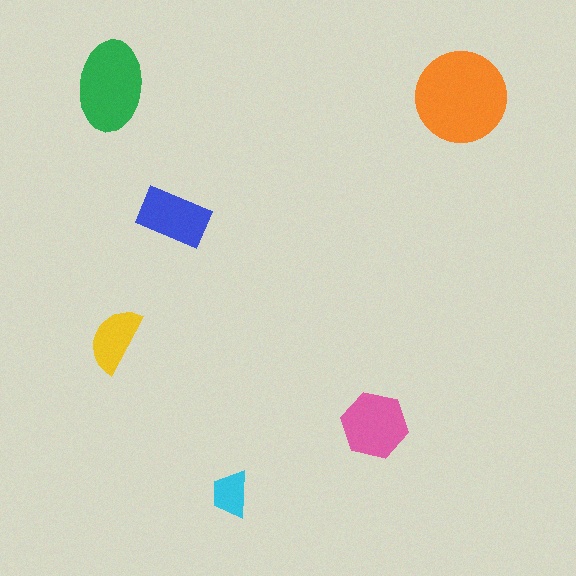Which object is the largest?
The orange circle.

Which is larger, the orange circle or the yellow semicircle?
The orange circle.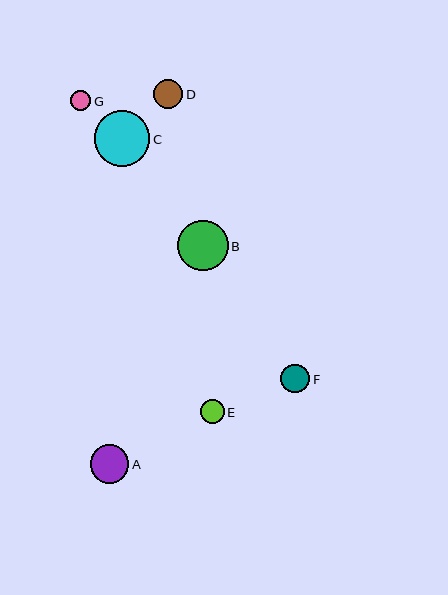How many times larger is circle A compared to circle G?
Circle A is approximately 1.9 times the size of circle G.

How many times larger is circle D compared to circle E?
Circle D is approximately 1.2 times the size of circle E.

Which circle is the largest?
Circle C is the largest with a size of approximately 56 pixels.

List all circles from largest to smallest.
From largest to smallest: C, B, A, D, F, E, G.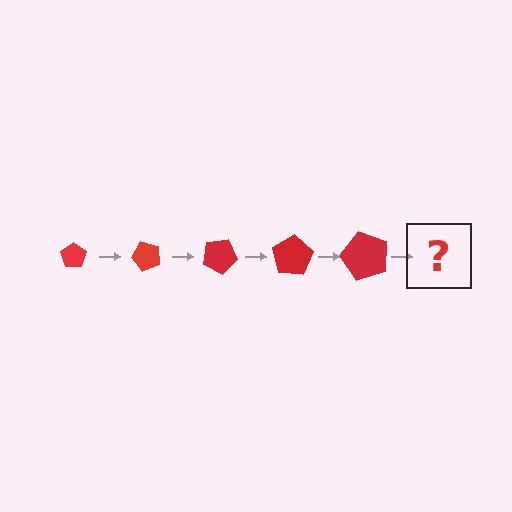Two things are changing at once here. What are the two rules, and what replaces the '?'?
The two rules are that the pentagon grows larger each step and it rotates 50 degrees each step. The '?' should be a pentagon, larger than the previous one and rotated 250 degrees from the start.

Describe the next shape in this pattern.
It should be a pentagon, larger than the previous one and rotated 250 degrees from the start.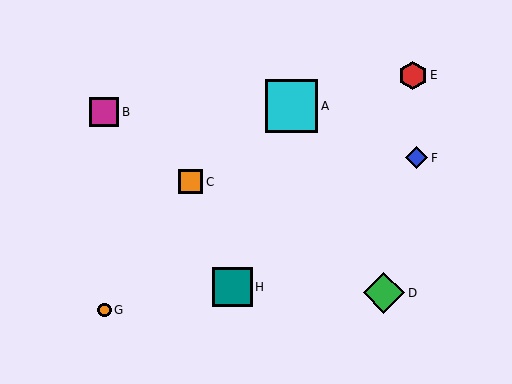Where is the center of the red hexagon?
The center of the red hexagon is at (413, 75).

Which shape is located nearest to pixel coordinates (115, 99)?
The magenta square (labeled B) at (104, 112) is nearest to that location.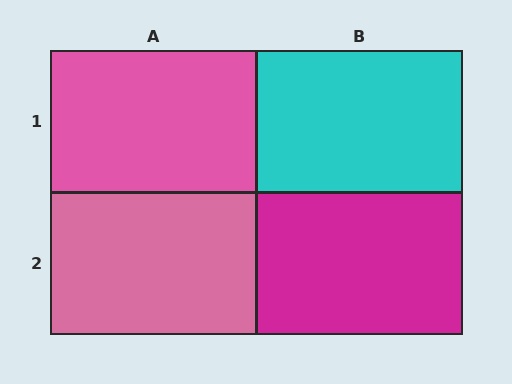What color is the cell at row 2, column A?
Pink.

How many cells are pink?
2 cells are pink.